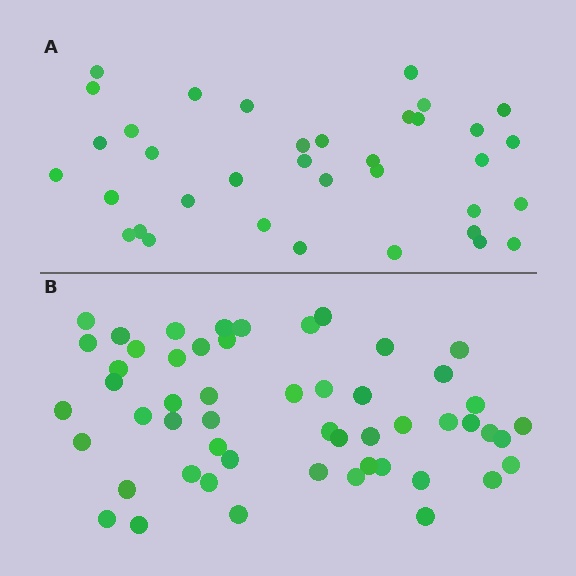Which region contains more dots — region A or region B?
Region B (the bottom region) has more dots.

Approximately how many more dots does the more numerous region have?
Region B has approximately 15 more dots than region A.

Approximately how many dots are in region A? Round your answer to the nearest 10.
About 40 dots. (The exact count is 36, which rounds to 40.)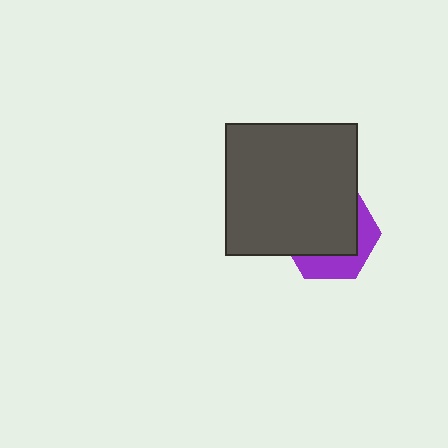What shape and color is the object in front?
The object in front is a dark gray square.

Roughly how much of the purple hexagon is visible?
A small part of it is visible (roughly 35%).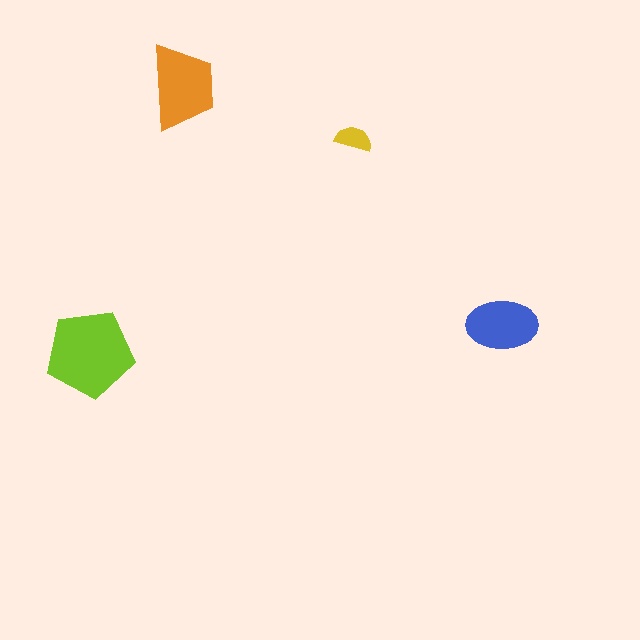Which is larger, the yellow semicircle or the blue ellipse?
The blue ellipse.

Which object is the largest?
The lime pentagon.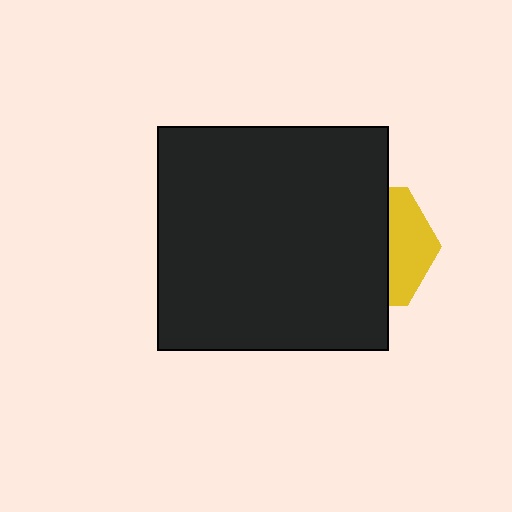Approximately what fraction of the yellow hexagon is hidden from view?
Roughly 66% of the yellow hexagon is hidden behind the black rectangle.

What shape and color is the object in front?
The object in front is a black rectangle.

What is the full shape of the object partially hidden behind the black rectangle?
The partially hidden object is a yellow hexagon.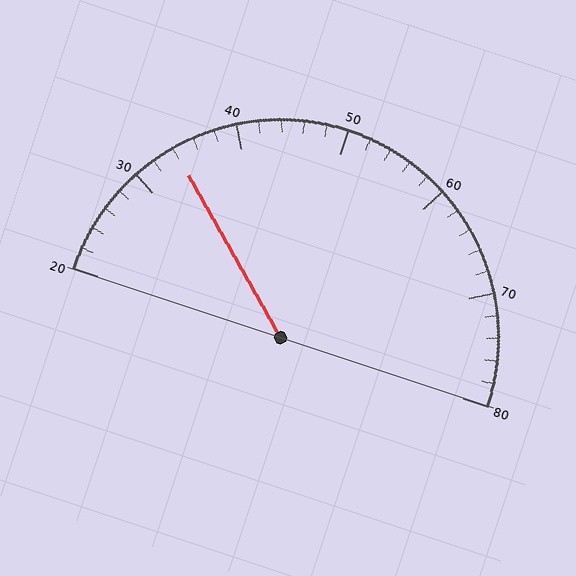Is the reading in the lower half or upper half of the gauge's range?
The reading is in the lower half of the range (20 to 80).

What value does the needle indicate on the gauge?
The needle indicates approximately 34.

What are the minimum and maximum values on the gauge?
The gauge ranges from 20 to 80.